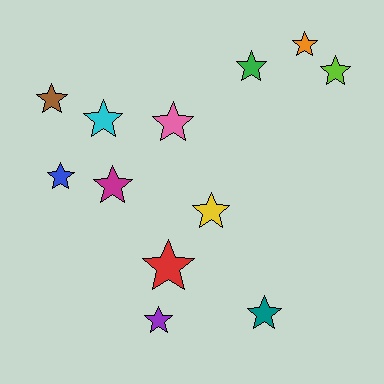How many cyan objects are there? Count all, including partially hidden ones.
There is 1 cyan object.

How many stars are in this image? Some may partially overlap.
There are 12 stars.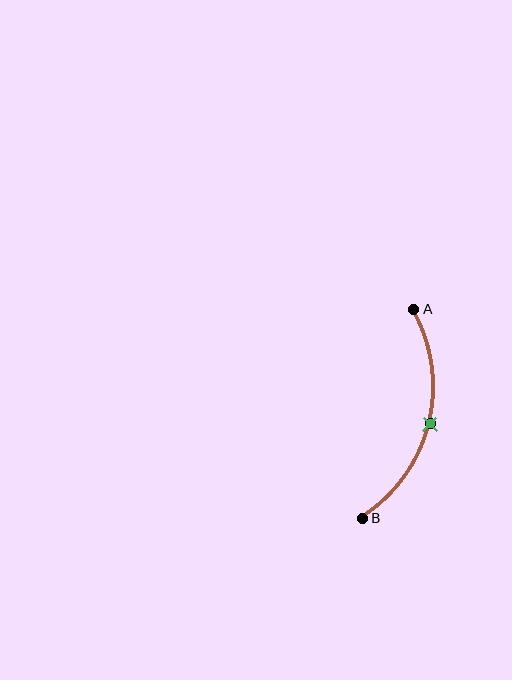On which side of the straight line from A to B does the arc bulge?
The arc bulges to the right of the straight line connecting A and B.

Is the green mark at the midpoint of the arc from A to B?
Yes. The green mark lies on the arc at equal arc-length from both A and B — it is the arc midpoint.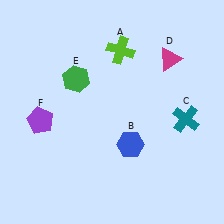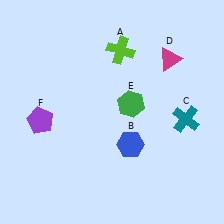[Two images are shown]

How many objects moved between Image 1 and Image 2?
1 object moved between the two images.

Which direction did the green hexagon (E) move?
The green hexagon (E) moved right.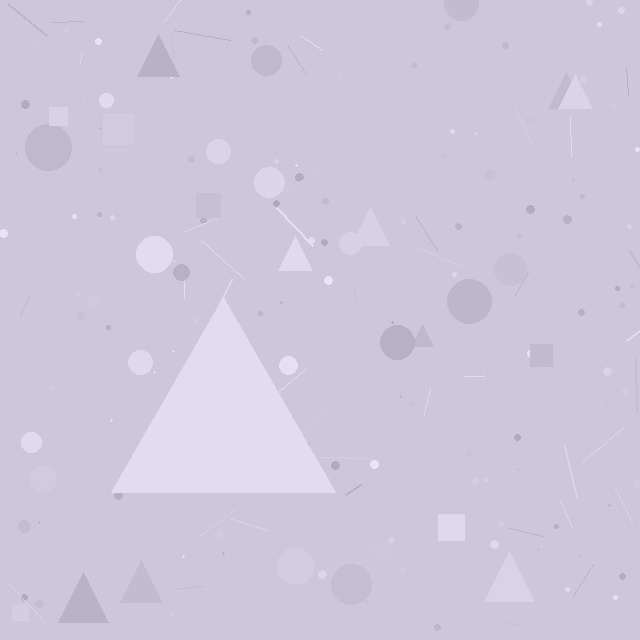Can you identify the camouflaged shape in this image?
The camouflaged shape is a triangle.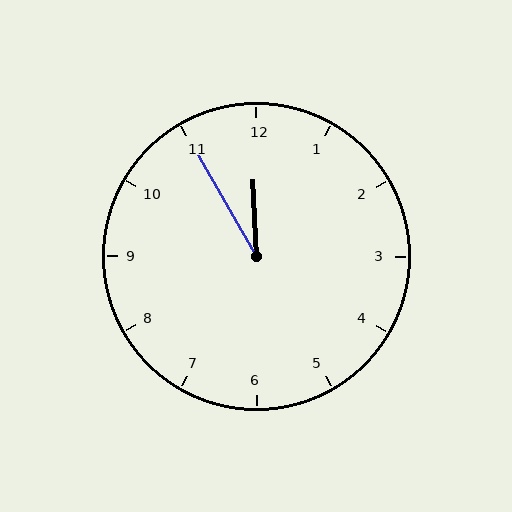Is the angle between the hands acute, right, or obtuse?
It is acute.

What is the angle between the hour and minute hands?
Approximately 28 degrees.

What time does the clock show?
11:55.